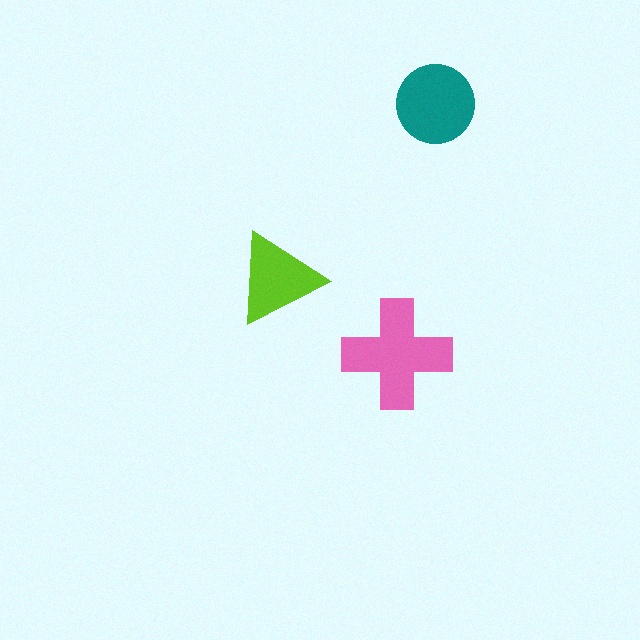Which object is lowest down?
The pink cross is bottommost.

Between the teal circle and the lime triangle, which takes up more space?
The teal circle.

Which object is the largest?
The pink cross.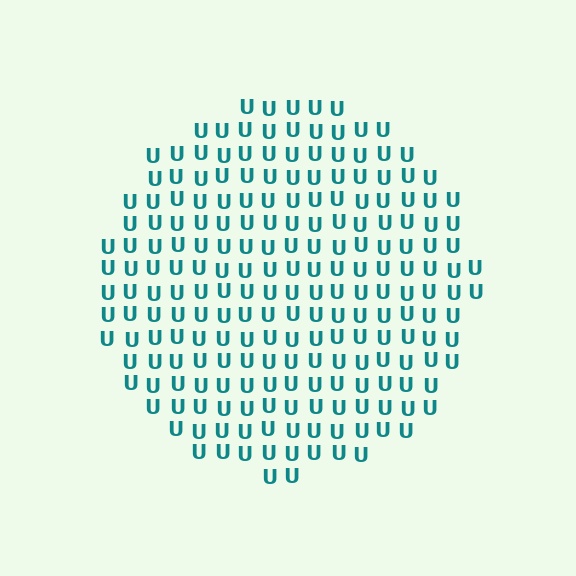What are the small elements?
The small elements are letter U's.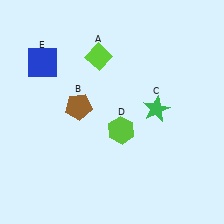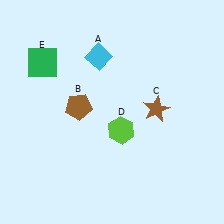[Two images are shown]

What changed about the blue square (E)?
In Image 1, E is blue. In Image 2, it changed to green.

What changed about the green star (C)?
In Image 1, C is green. In Image 2, it changed to brown.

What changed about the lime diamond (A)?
In Image 1, A is lime. In Image 2, it changed to cyan.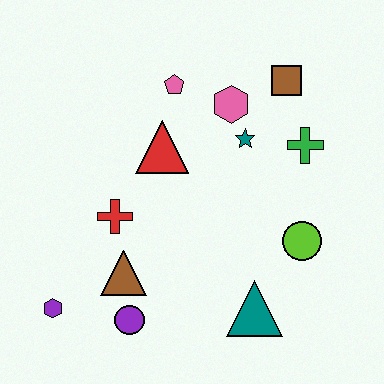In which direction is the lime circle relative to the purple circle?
The lime circle is to the right of the purple circle.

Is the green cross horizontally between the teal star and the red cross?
No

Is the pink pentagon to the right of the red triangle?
Yes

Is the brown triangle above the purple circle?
Yes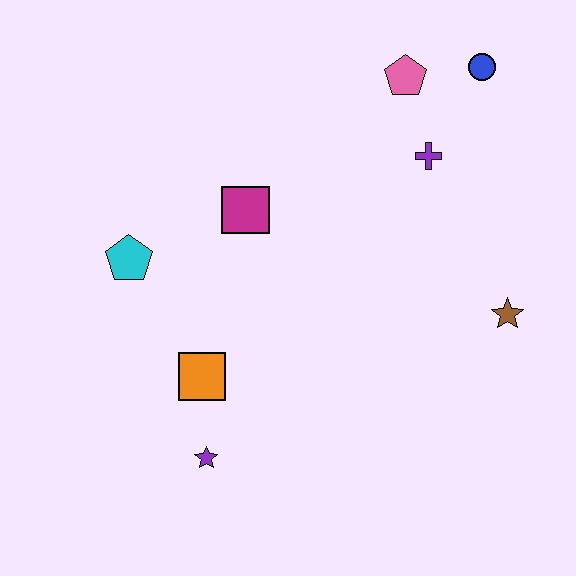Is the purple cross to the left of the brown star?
Yes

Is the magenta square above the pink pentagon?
No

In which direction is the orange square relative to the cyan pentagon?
The orange square is below the cyan pentagon.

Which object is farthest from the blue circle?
The purple star is farthest from the blue circle.